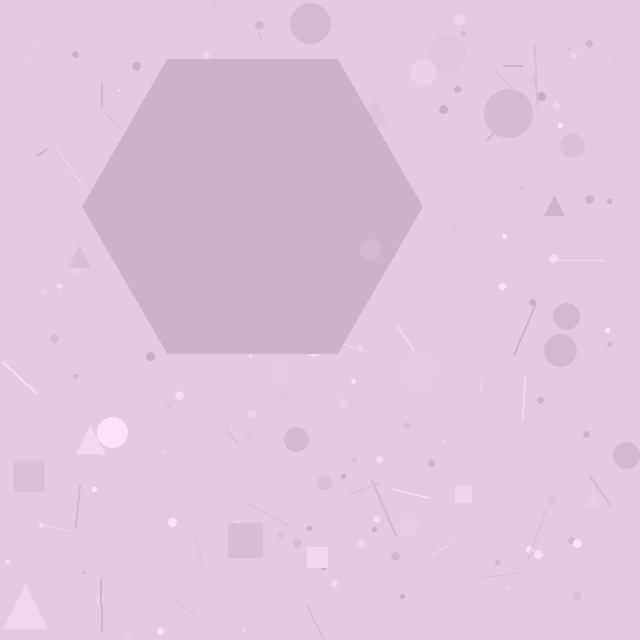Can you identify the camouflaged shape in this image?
The camouflaged shape is a hexagon.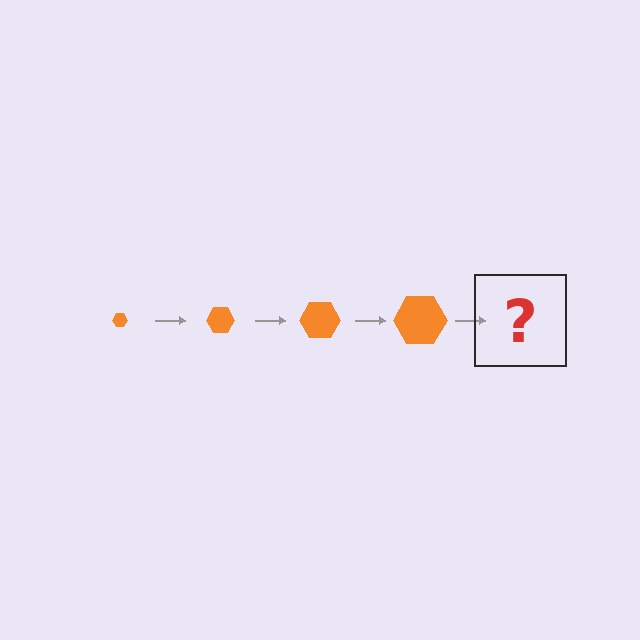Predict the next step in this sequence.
The next step is an orange hexagon, larger than the previous one.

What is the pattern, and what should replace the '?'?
The pattern is that the hexagon gets progressively larger each step. The '?' should be an orange hexagon, larger than the previous one.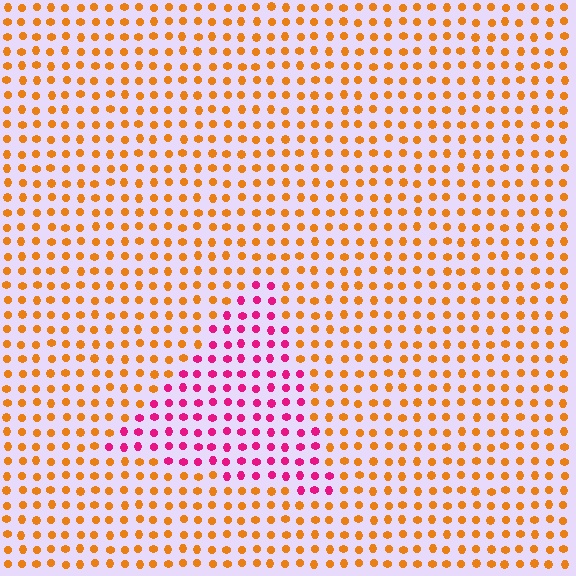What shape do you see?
I see a triangle.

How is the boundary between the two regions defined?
The boundary is defined purely by a slight shift in hue (about 63 degrees). Spacing, size, and orientation are identical on both sides.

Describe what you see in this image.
The image is filled with small orange elements in a uniform arrangement. A triangle-shaped region is visible where the elements are tinted to a slightly different hue, forming a subtle color boundary.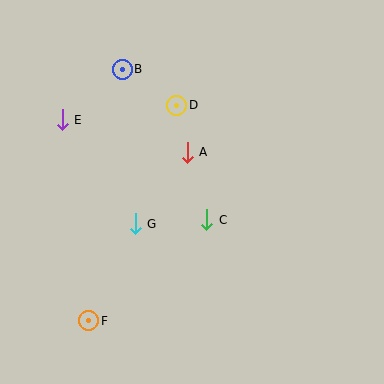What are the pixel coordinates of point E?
Point E is at (62, 120).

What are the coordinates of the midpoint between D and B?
The midpoint between D and B is at (150, 87).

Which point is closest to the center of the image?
Point C at (207, 220) is closest to the center.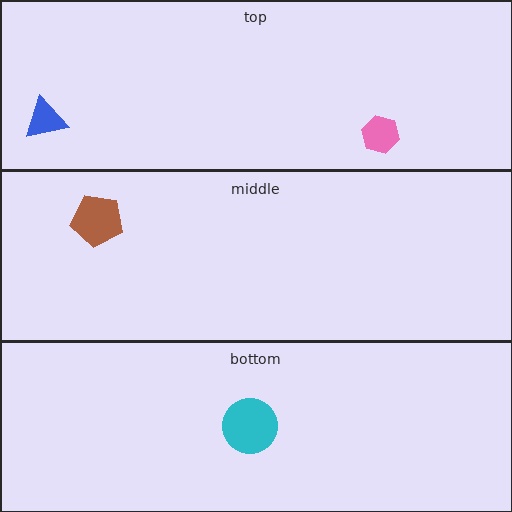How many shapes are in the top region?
2.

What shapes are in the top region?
The blue triangle, the pink hexagon.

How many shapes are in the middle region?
1.